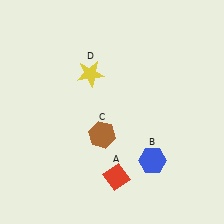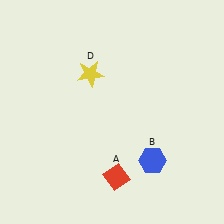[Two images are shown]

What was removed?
The brown hexagon (C) was removed in Image 2.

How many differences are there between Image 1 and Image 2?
There is 1 difference between the two images.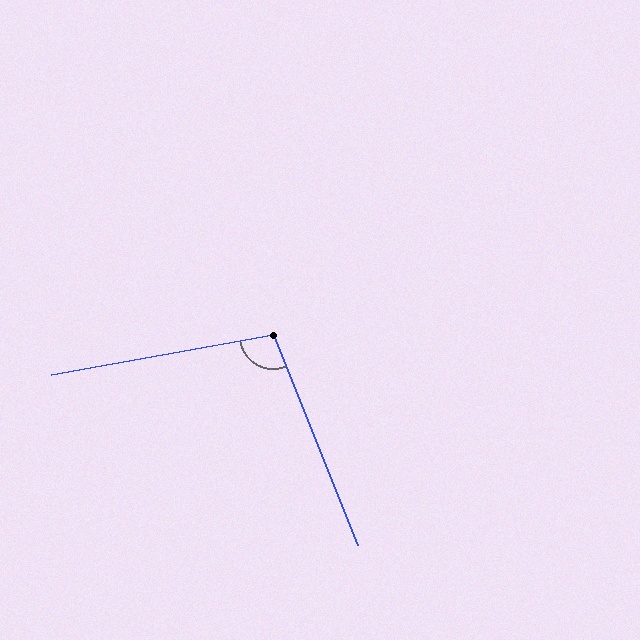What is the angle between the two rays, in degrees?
Approximately 102 degrees.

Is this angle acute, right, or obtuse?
It is obtuse.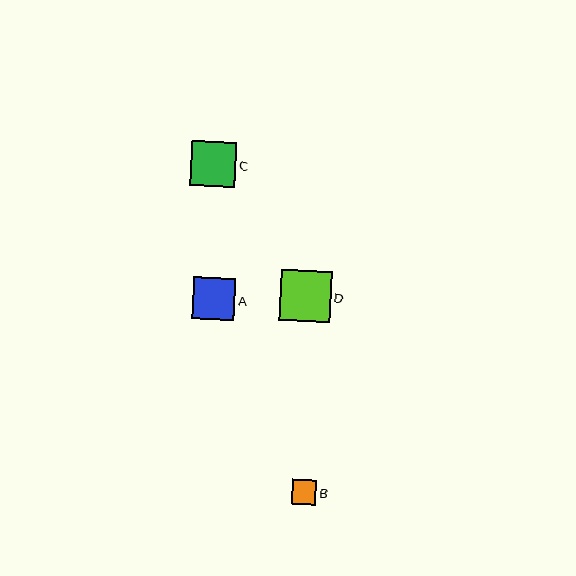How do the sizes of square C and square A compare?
Square C and square A are approximately the same size.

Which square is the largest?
Square D is the largest with a size of approximately 51 pixels.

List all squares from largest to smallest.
From largest to smallest: D, C, A, B.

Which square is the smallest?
Square B is the smallest with a size of approximately 24 pixels.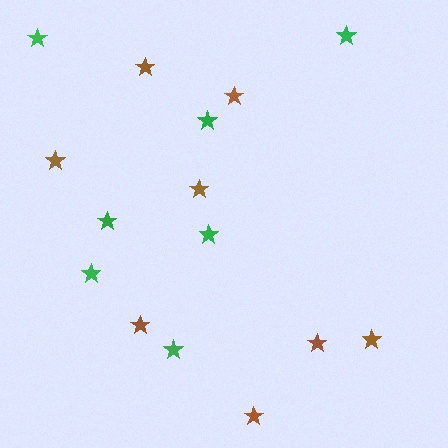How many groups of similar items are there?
There are 2 groups: one group of green stars (7) and one group of brown stars (8).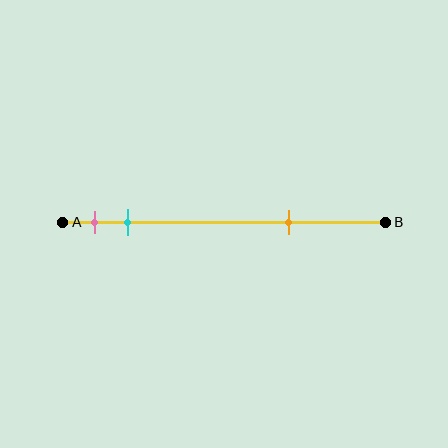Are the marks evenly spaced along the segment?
No, the marks are not evenly spaced.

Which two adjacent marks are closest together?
The pink and cyan marks are the closest adjacent pair.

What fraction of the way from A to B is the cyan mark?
The cyan mark is approximately 20% (0.2) of the way from A to B.